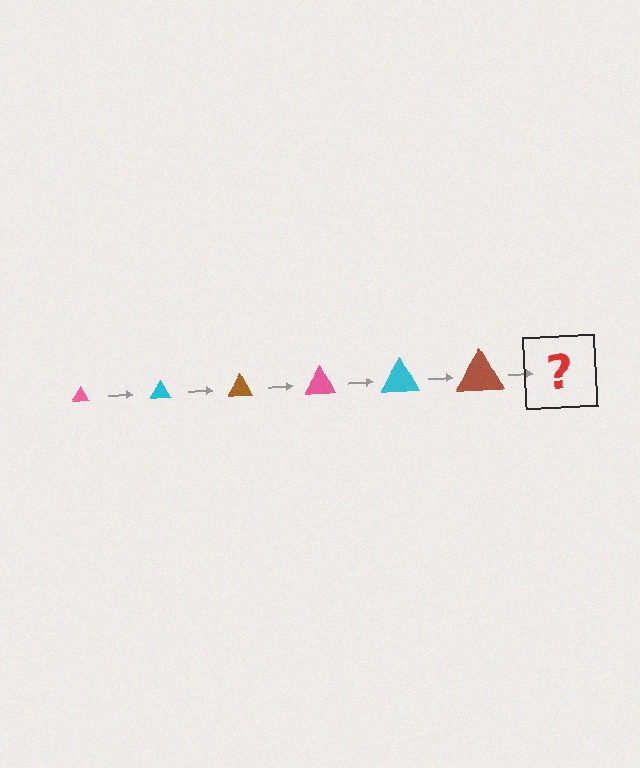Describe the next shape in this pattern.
It should be a pink triangle, larger than the previous one.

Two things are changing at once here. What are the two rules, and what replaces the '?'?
The two rules are that the triangle grows larger each step and the color cycles through pink, cyan, and brown. The '?' should be a pink triangle, larger than the previous one.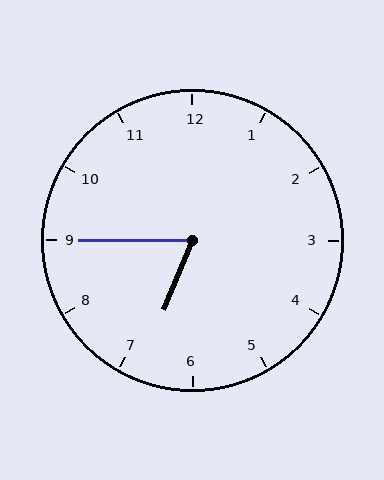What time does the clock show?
6:45.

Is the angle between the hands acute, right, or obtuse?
It is acute.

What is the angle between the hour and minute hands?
Approximately 68 degrees.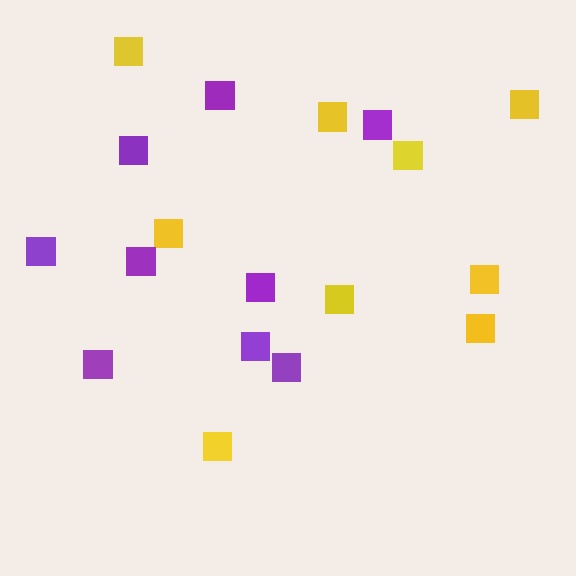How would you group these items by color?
There are 2 groups: one group of yellow squares (9) and one group of purple squares (9).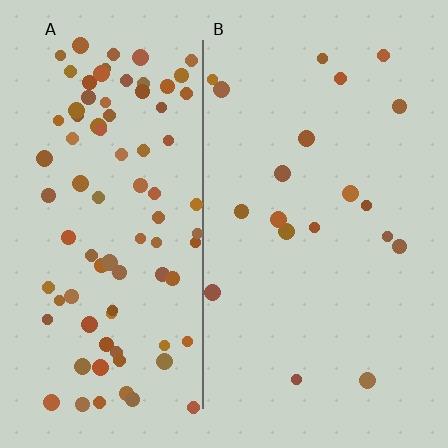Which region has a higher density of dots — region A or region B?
A (the left).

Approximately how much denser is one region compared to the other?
Approximately 4.5× — region A over region B.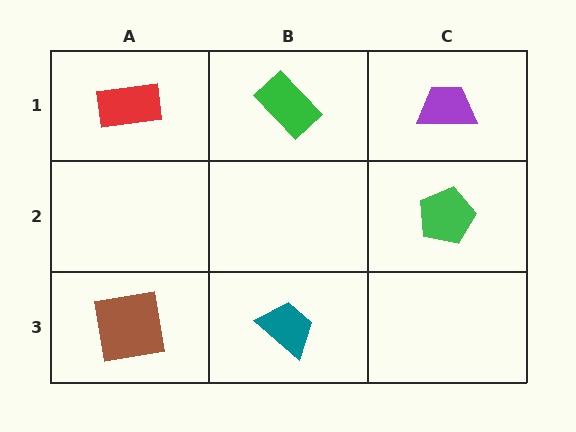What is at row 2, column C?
A green pentagon.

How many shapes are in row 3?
2 shapes.